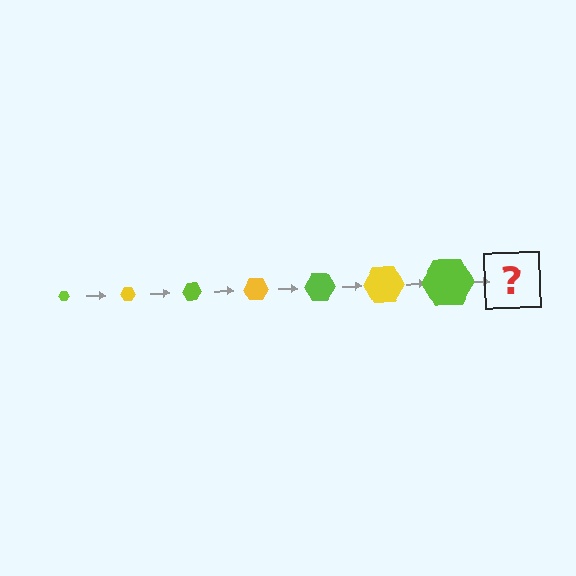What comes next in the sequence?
The next element should be a yellow hexagon, larger than the previous one.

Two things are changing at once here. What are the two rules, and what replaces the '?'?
The two rules are that the hexagon grows larger each step and the color cycles through lime and yellow. The '?' should be a yellow hexagon, larger than the previous one.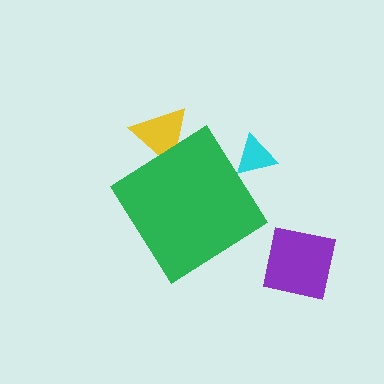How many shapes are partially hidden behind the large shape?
2 shapes are partially hidden.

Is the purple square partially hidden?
No, the purple square is fully visible.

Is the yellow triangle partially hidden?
Yes, the yellow triangle is partially hidden behind the green diamond.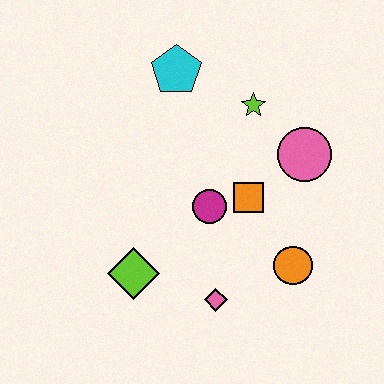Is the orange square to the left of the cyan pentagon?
No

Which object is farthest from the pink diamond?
The cyan pentagon is farthest from the pink diamond.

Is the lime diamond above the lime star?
No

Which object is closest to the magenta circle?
The orange square is closest to the magenta circle.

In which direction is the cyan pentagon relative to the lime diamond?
The cyan pentagon is above the lime diamond.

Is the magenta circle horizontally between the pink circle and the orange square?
No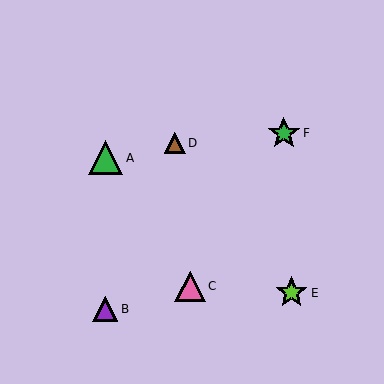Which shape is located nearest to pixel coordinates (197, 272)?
The pink triangle (labeled C) at (190, 287) is nearest to that location.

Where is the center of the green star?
The center of the green star is at (284, 133).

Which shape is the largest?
The green triangle (labeled A) is the largest.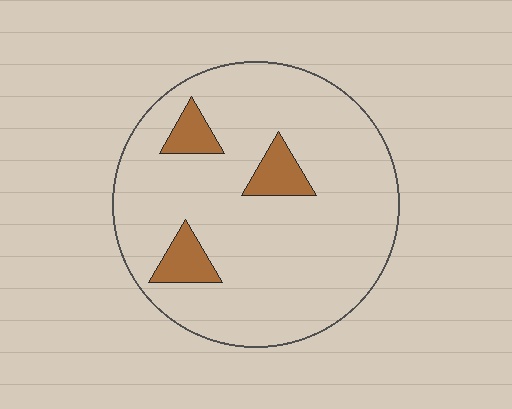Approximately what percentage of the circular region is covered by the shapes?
Approximately 10%.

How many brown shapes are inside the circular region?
3.